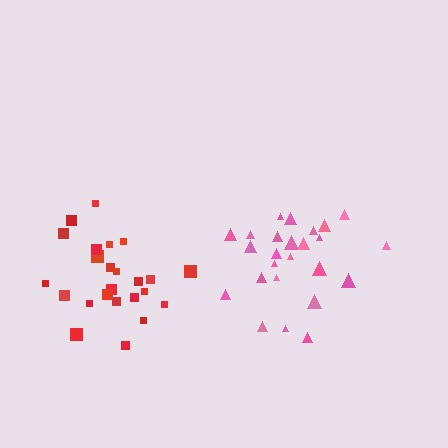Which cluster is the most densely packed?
Red.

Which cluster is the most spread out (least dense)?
Pink.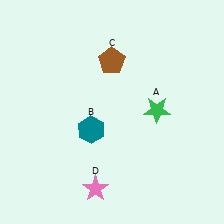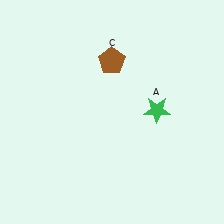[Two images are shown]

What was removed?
The teal hexagon (B), the pink star (D) were removed in Image 2.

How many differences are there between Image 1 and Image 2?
There are 2 differences between the two images.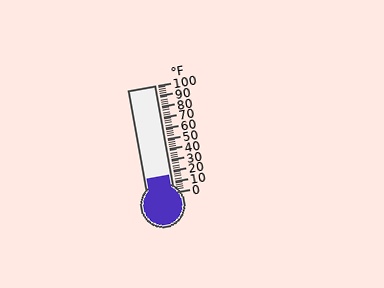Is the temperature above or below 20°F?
The temperature is below 20°F.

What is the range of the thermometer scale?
The thermometer scale ranges from 0°F to 100°F.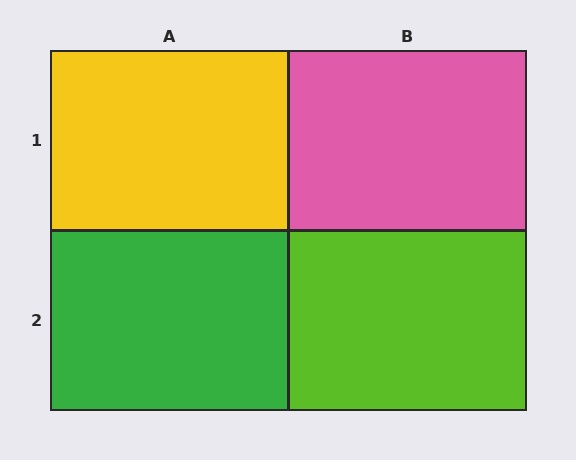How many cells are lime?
1 cell is lime.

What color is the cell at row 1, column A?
Yellow.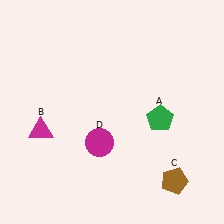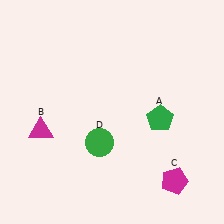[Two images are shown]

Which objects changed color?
C changed from brown to magenta. D changed from magenta to green.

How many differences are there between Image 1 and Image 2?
There are 2 differences between the two images.